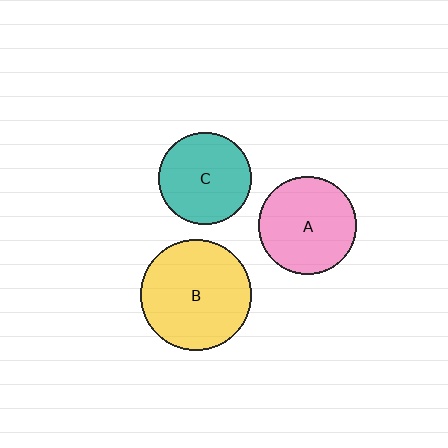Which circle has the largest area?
Circle B (yellow).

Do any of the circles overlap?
No, none of the circles overlap.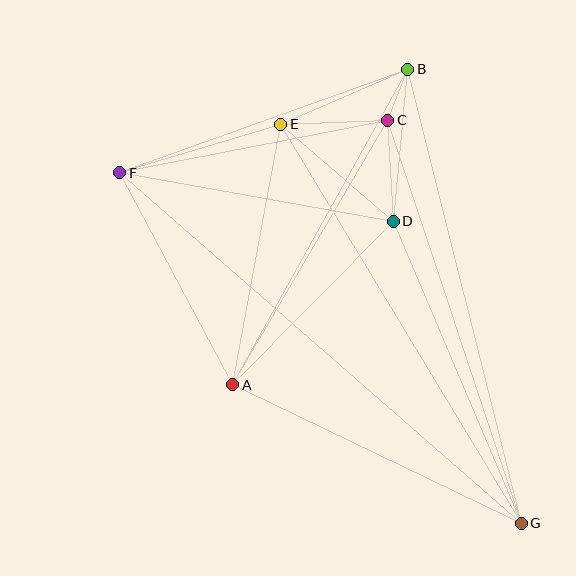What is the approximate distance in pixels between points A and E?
The distance between A and E is approximately 265 pixels.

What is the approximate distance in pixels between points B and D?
The distance between B and D is approximately 153 pixels.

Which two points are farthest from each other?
Points F and G are farthest from each other.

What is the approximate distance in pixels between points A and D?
The distance between A and D is approximately 229 pixels.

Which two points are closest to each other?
Points B and C are closest to each other.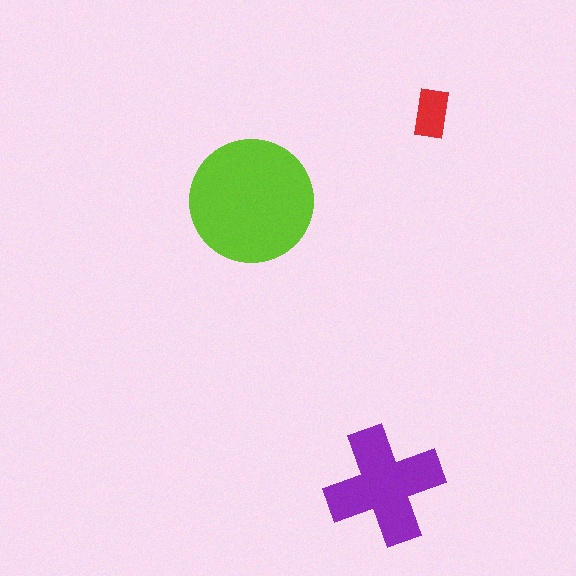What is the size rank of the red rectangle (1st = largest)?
3rd.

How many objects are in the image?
There are 3 objects in the image.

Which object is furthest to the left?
The lime circle is leftmost.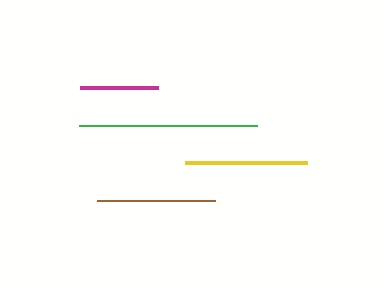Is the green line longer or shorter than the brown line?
The green line is longer than the brown line.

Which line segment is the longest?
The green line is the longest at approximately 178 pixels.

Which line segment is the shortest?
The magenta line is the shortest at approximately 78 pixels.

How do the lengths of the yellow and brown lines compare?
The yellow and brown lines are approximately the same length.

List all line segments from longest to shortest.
From longest to shortest: green, yellow, brown, magenta.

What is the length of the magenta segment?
The magenta segment is approximately 78 pixels long.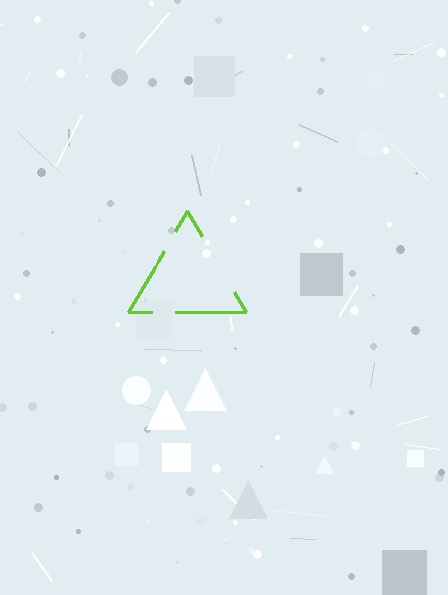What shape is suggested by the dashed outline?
The dashed outline suggests a triangle.